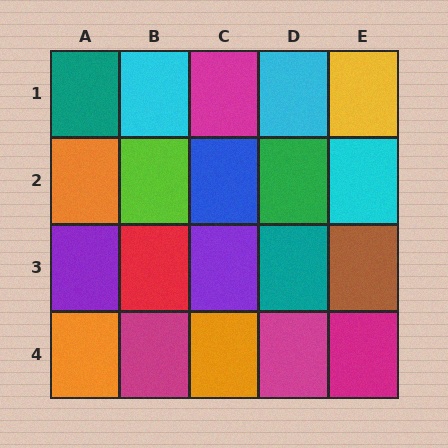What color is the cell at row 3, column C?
Purple.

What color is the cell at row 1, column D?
Cyan.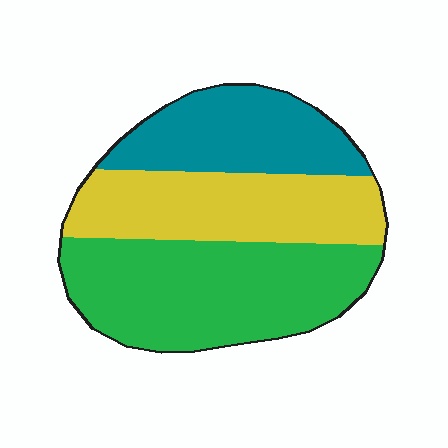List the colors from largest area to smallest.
From largest to smallest: green, yellow, teal.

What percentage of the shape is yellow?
Yellow covers about 30% of the shape.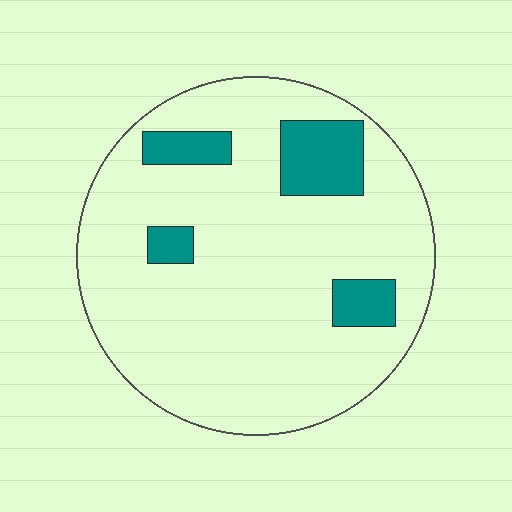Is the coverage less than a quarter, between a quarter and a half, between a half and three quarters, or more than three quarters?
Less than a quarter.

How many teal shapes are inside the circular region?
4.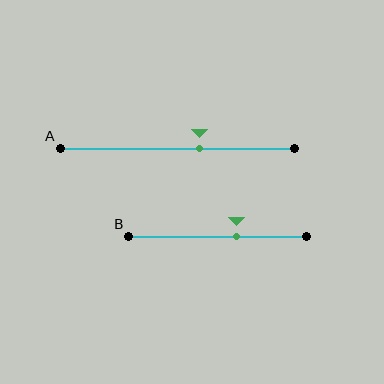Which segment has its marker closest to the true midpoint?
Segment A has its marker closest to the true midpoint.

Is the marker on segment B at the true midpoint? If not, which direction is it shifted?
No, the marker on segment B is shifted to the right by about 11% of the segment length.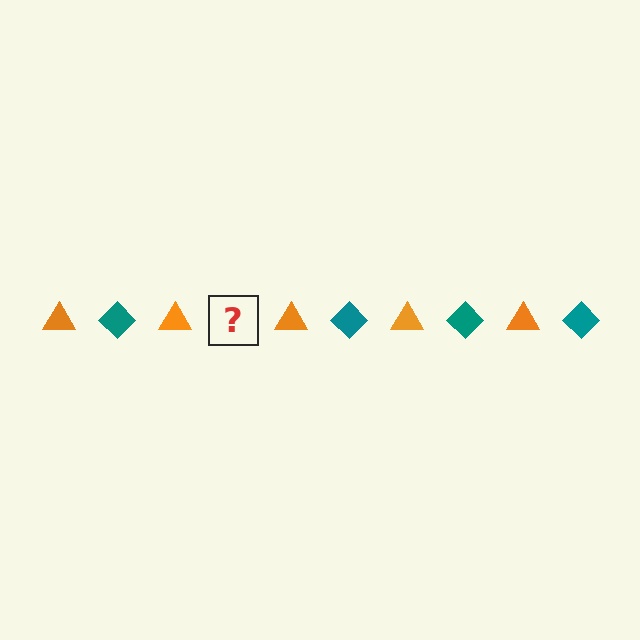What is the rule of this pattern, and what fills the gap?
The rule is that the pattern alternates between orange triangle and teal diamond. The gap should be filled with a teal diamond.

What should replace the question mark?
The question mark should be replaced with a teal diamond.